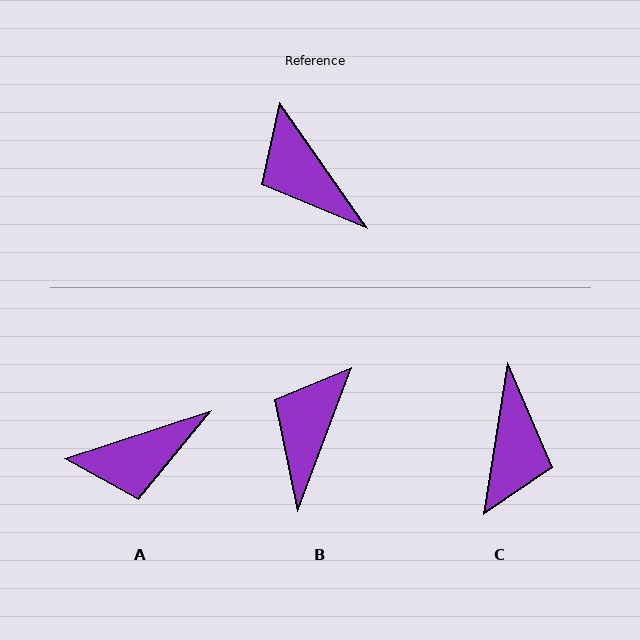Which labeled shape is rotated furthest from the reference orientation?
C, about 136 degrees away.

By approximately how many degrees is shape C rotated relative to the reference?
Approximately 136 degrees counter-clockwise.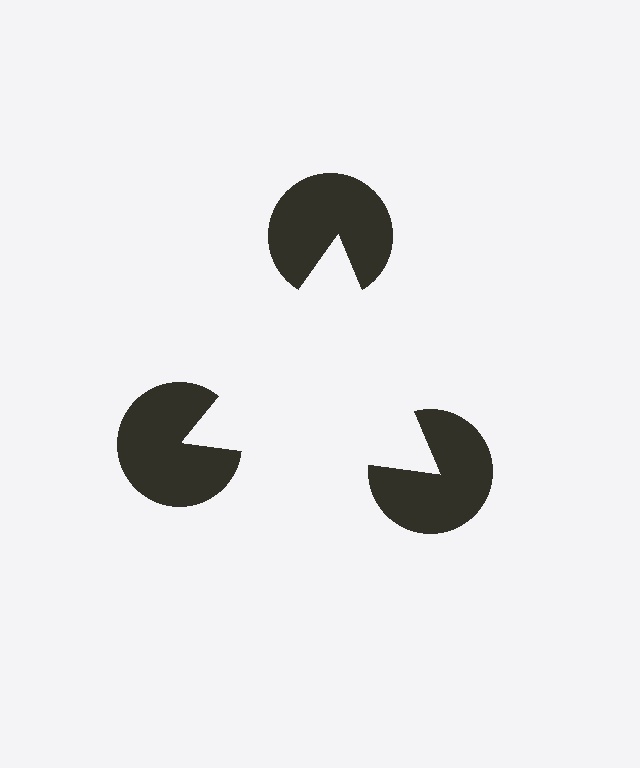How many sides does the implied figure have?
3 sides.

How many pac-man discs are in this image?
There are 3 — one at each vertex of the illusory triangle.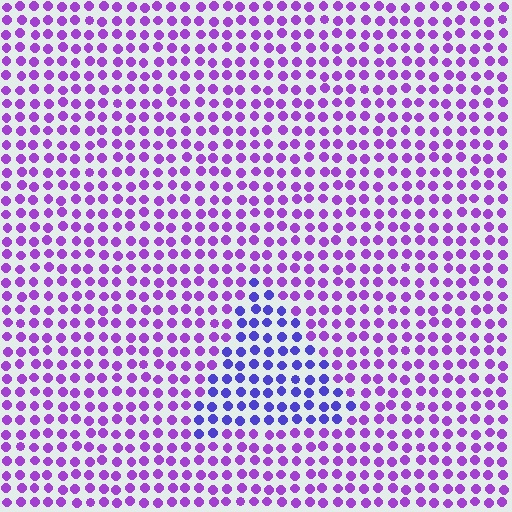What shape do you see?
I see a triangle.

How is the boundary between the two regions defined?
The boundary is defined purely by a slight shift in hue (about 36 degrees). Spacing, size, and orientation are identical on both sides.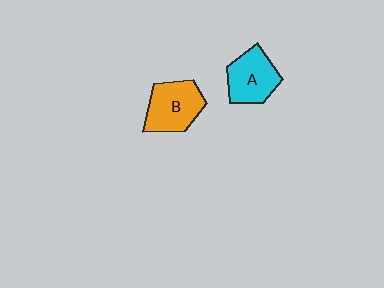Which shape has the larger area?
Shape B (orange).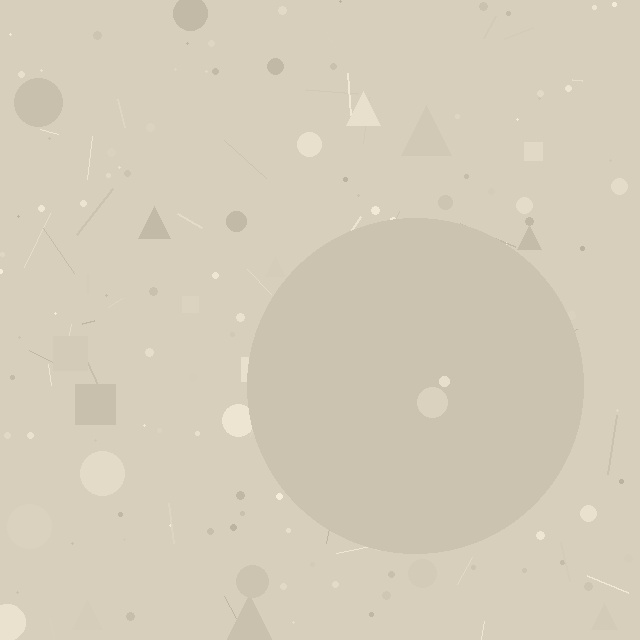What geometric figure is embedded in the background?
A circle is embedded in the background.